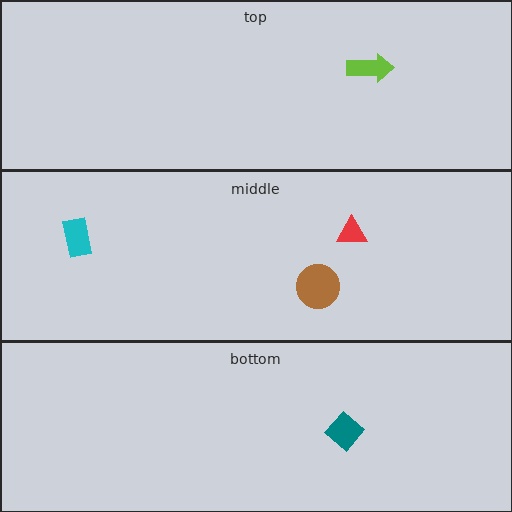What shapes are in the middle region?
The cyan rectangle, the brown circle, the red triangle.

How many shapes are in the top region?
1.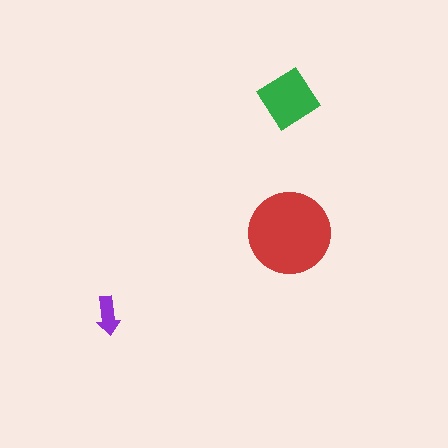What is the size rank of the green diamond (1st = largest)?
2nd.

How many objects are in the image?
There are 3 objects in the image.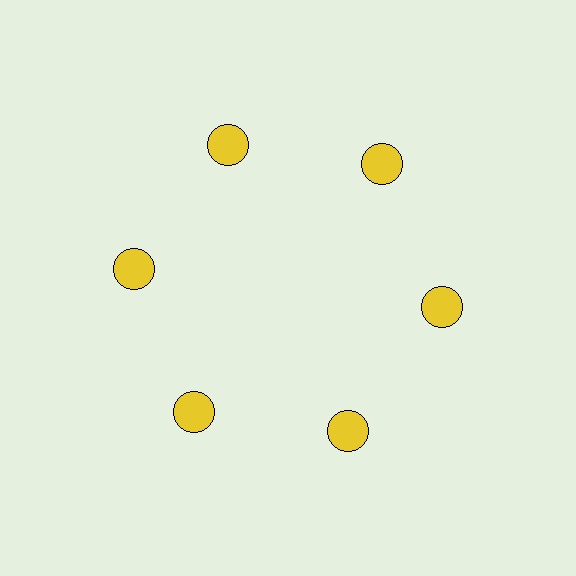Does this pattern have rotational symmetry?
Yes, this pattern has 6-fold rotational symmetry. It looks the same after rotating 60 degrees around the center.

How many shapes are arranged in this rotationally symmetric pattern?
There are 6 shapes, arranged in 6 groups of 1.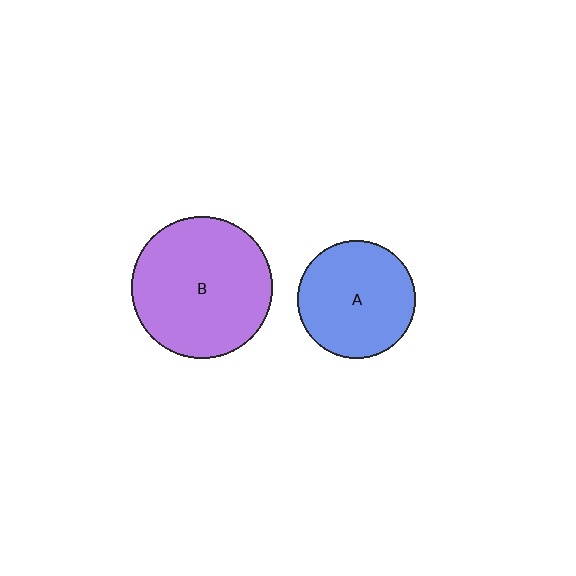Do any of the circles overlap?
No, none of the circles overlap.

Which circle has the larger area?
Circle B (purple).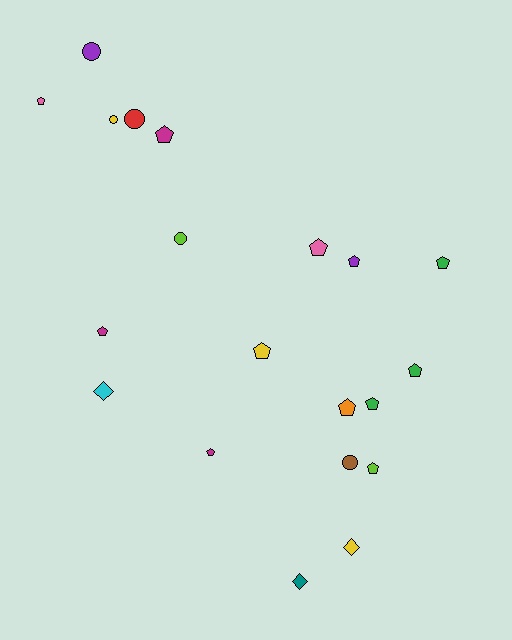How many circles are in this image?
There are 5 circles.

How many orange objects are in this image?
There is 1 orange object.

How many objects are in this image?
There are 20 objects.